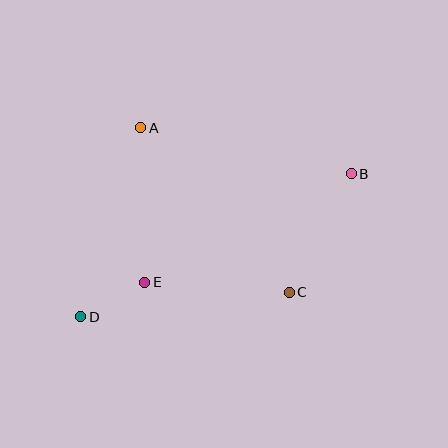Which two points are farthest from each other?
Points B and D are farthest from each other.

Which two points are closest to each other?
Points D and E are closest to each other.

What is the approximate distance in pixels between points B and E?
The distance between B and E is approximately 233 pixels.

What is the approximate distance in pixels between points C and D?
The distance between C and D is approximately 210 pixels.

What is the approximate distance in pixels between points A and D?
The distance between A and D is approximately 199 pixels.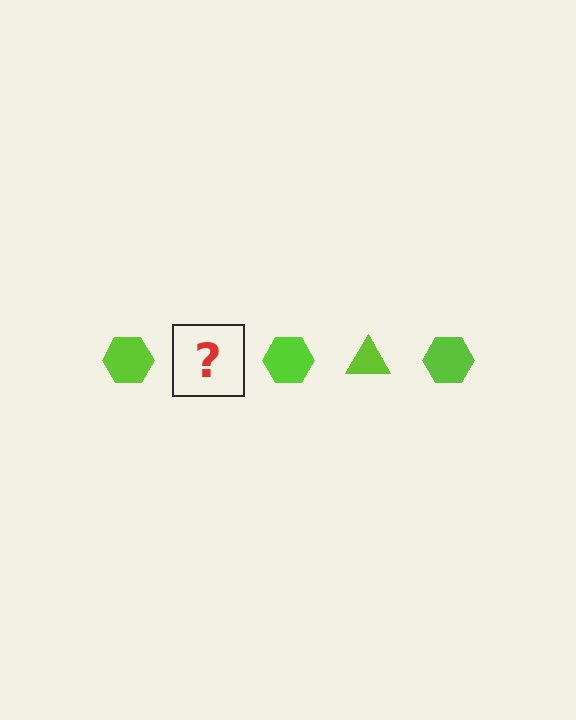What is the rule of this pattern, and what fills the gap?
The rule is that the pattern cycles through hexagon, triangle shapes in lime. The gap should be filled with a lime triangle.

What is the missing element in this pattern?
The missing element is a lime triangle.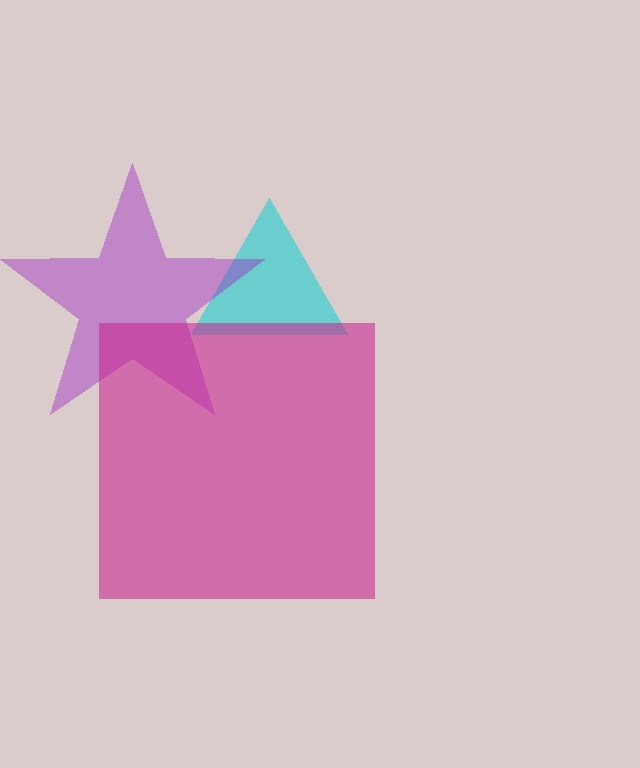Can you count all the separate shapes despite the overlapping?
Yes, there are 3 separate shapes.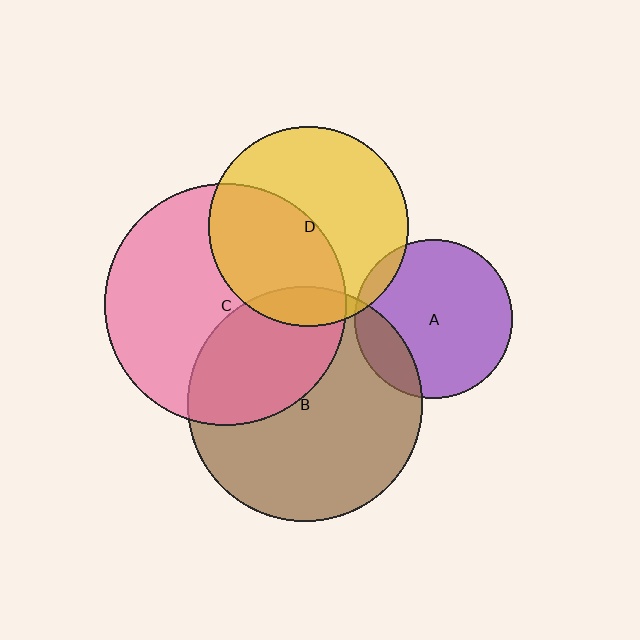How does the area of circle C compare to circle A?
Approximately 2.3 times.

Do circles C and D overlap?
Yes.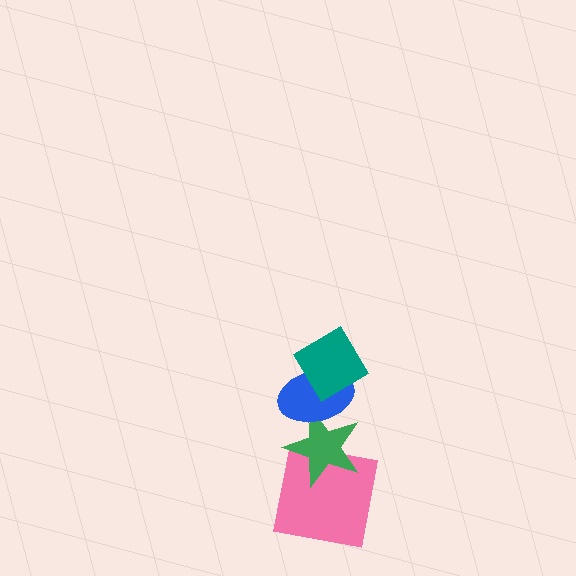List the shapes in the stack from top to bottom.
From top to bottom: the teal diamond, the blue ellipse, the green star, the pink square.